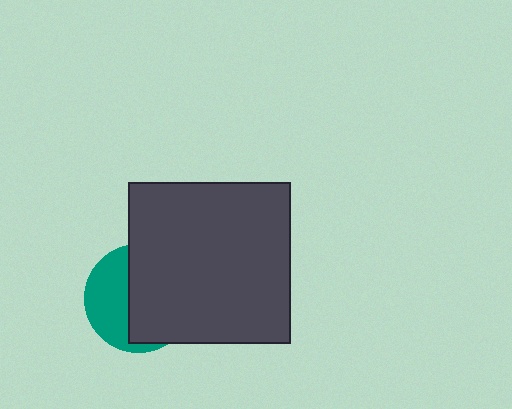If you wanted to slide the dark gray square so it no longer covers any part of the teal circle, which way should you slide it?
Slide it right — that is the most direct way to separate the two shapes.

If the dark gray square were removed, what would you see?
You would see the complete teal circle.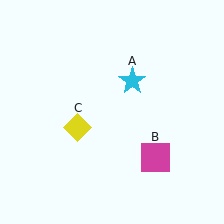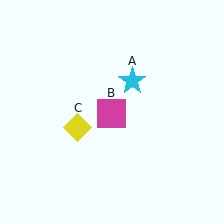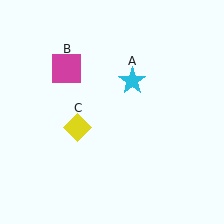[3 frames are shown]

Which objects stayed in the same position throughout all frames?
Cyan star (object A) and yellow diamond (object C) remained stationary.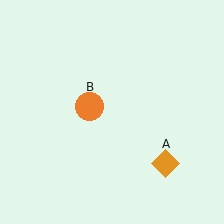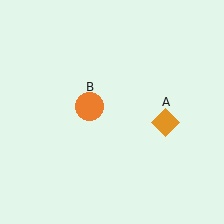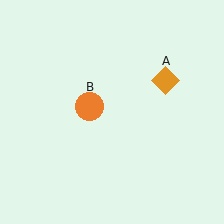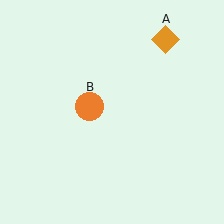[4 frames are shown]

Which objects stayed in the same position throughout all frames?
Orange circle (object B) remained stationary.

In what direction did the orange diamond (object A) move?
The orange diamond (object A) moved up.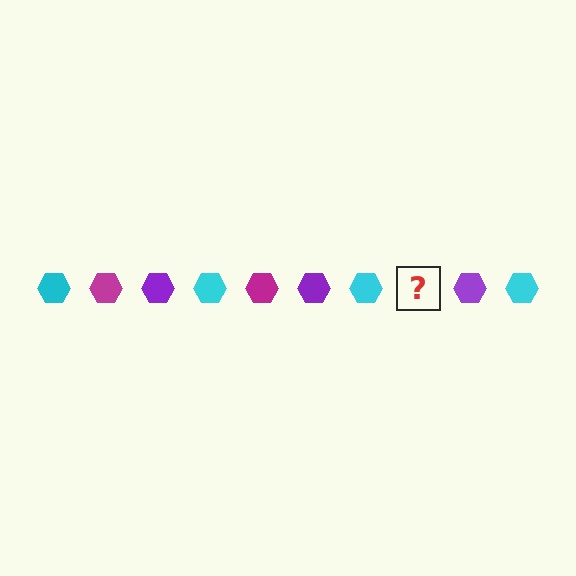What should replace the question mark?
The question mark should be replaced with a magenta hexagon.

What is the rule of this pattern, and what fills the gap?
The rule is that the pattern cycles through cyan, magenta, purple hexagons. The gap should be filled with a magenta hexagon.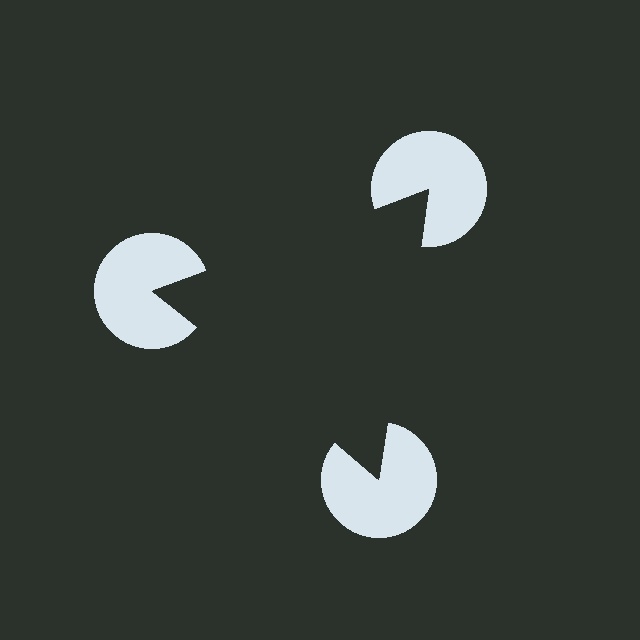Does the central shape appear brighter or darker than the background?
It typically appears slightly darker than the background, even though no actual brightness change is drawn.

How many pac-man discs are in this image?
There are 3 — one at each vertex of the illusory triangle.